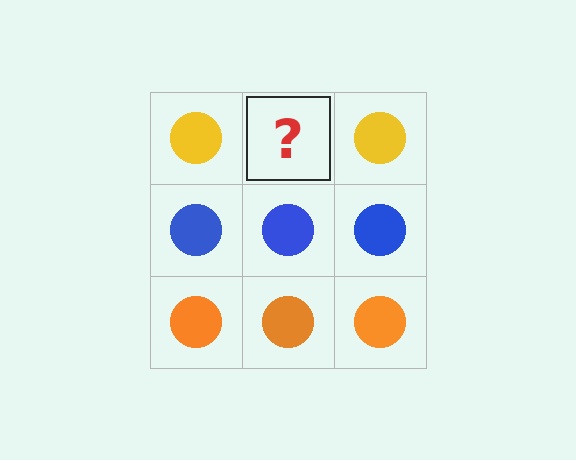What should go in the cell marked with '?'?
The missing cell should contain a yellow circle.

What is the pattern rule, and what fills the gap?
The rule is that each row has a consistent color. The gap should be filled with a yellow circle.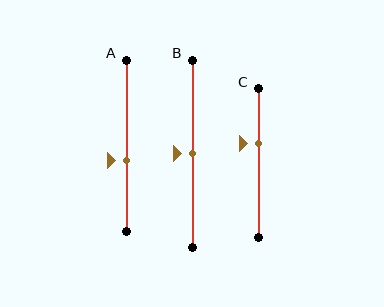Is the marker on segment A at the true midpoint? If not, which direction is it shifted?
No, the marker on segment A is shifted downward by about 9% of the segment length.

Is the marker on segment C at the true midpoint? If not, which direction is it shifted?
No, the marker on segment C is shifted upward by about 13% of the segment length.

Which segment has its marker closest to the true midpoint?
Segment B has its marker closest to the true midpoint.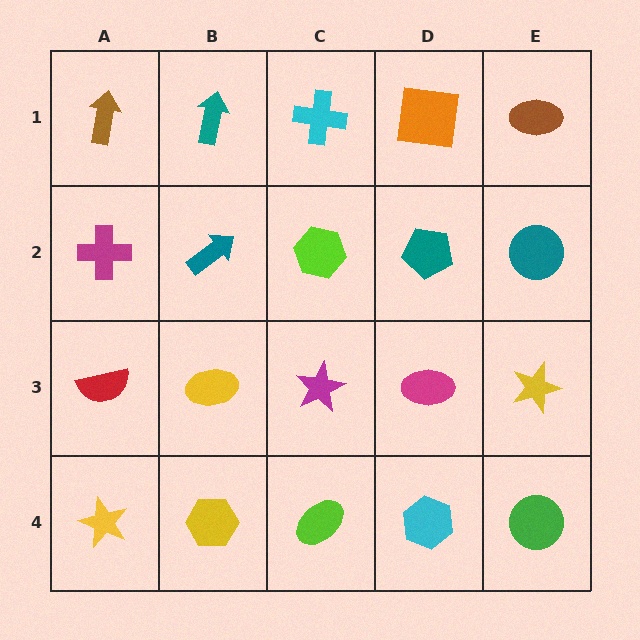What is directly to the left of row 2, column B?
A magenta cross.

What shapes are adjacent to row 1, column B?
A teal arrow (row 2, column B), a brown arrow (row 1, column A), a cyan cross (row 1, column C).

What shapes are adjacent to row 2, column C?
A cyan cross (row 1, column C), a magenta star (row 3, column C), a teal arrow (row 2, column B), a teal pentagon (row 2, column D).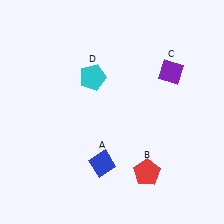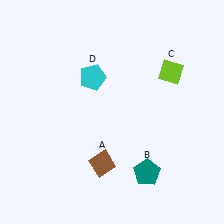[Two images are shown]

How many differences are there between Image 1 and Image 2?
There are 3 differences between the two images.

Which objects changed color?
A changed from blue to brown. B changed from red to teal. C changed from purple to lime.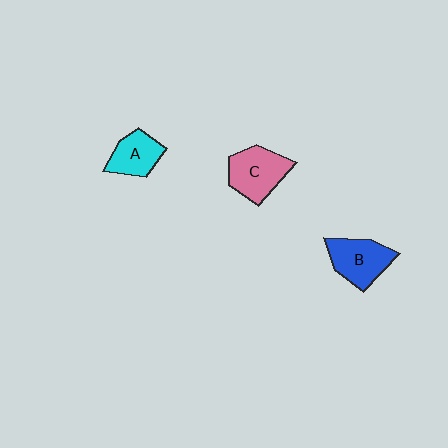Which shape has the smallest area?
Shape A (cyan).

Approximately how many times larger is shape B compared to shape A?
Approximately 1.3 times.